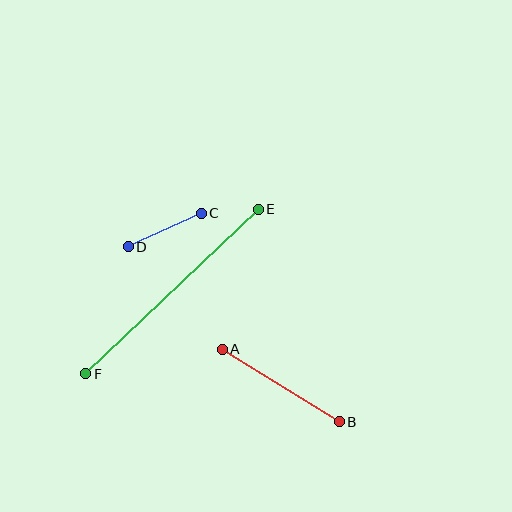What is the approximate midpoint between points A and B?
The midpoint is at approximately (281, 385) pixels.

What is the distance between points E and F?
The distance is approximately 238 pixels.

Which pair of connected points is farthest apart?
Points E and F are farthest apart.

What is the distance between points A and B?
The distance is approximately 138 pixels.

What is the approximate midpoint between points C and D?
The midpoint is at approximately (165, 230) pixels.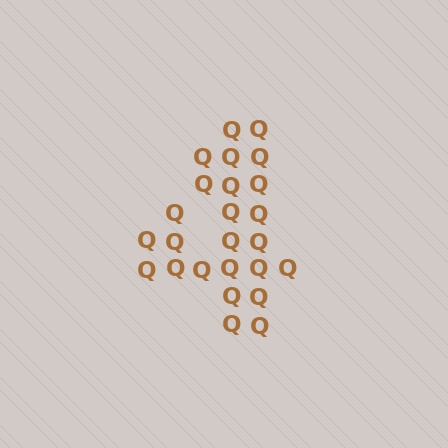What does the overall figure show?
The overall figure shows the digit 4.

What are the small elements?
The small elements are letter Q's.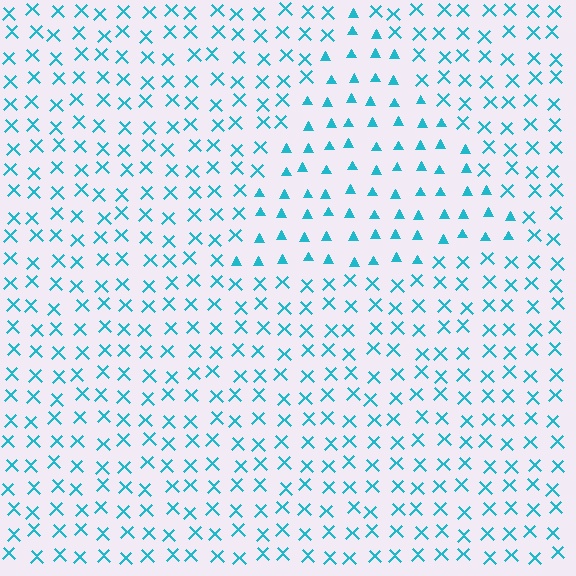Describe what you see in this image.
The image is filled with small cyan elements arranged in a uniform grid. A triangle-shaped region contains triangles, while the surrounding area contains X marks. The boundary is defined purely by the change in element shape.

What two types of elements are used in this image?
The image uses triangles inside the triangle region and X marks outside it.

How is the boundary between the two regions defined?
The boundary is defined by a change in element shape: triangles inside vs. X marks outside. All elements share the same color and spacing.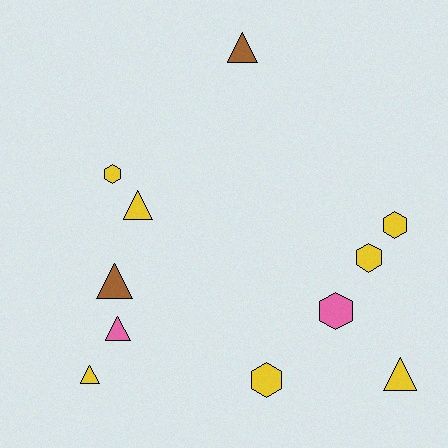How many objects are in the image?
There are 11 objects.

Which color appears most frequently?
Yellow, with 7 objects.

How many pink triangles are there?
There is 1 pink triangle.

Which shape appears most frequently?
Triangle, with 6 objects.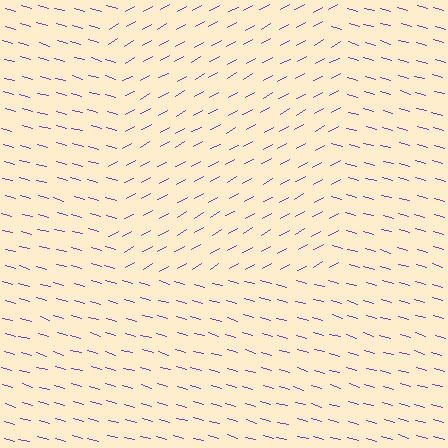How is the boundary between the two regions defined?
The boundary is defined purely by a change in line orientation (approximately 45 degrees difference). All lines are the same color and thickness.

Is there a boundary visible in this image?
Yes, there is a texture boundary formed by a change in line orientation.